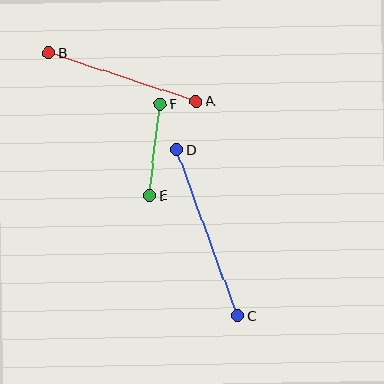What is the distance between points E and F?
The distance is approximately 91 pixels.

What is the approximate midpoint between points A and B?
The midpoint is at approximately (122, 77) pixels.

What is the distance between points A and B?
The distance is approximately 155 pixels.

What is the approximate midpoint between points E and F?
The midpoint is at approximately (155, 150) pixels.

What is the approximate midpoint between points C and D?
The midpoint is at approximately (207, 233) pixels.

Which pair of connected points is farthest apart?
Points C and D are farthest apart.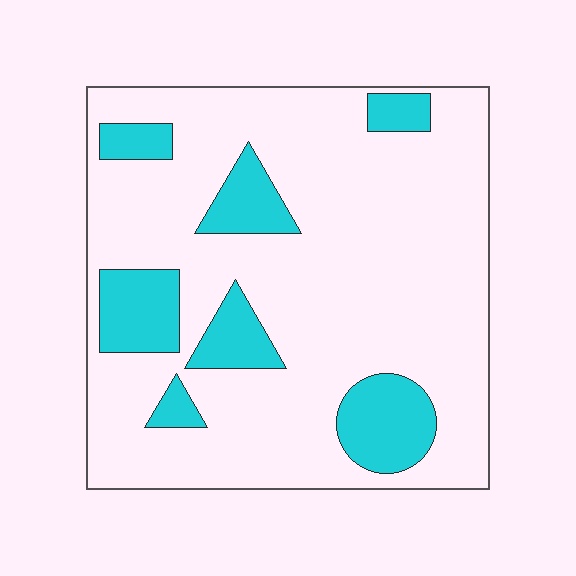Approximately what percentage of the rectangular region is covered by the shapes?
Approximately 20%.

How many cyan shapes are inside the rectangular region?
7.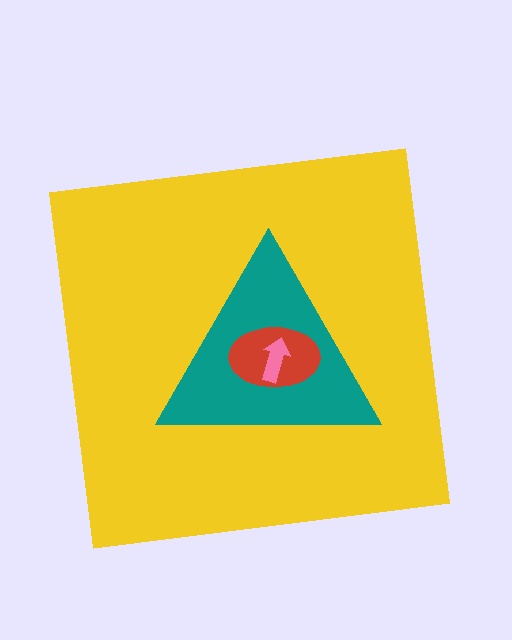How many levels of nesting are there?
4.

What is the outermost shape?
The yellow square.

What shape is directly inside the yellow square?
The teal triangle.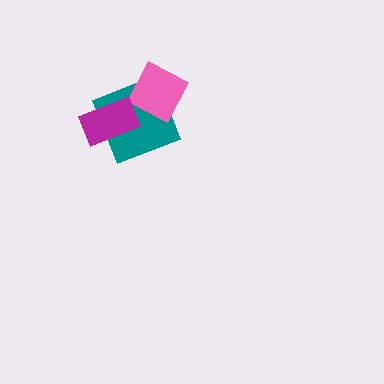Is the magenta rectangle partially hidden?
No, no other shape covers it.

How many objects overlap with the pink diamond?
1 object overlaps with the pink diamond.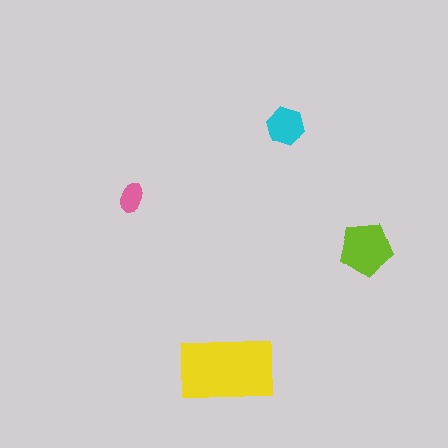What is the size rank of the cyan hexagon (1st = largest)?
3rd.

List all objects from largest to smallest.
The yellow rectangle, the lime pentagon, the cyan hexagon, the pink ellipse.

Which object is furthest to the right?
The lime pentagon is rightmost.